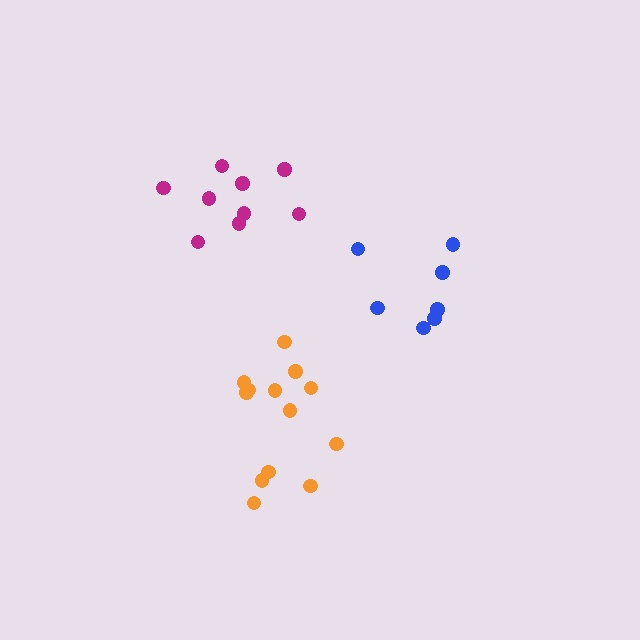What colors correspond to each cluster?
The clusters are colored: orange, magenta, blue.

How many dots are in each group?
Group 1: 13 dots, Group 2: 9 dots, Group 3: 7 dots (29 total).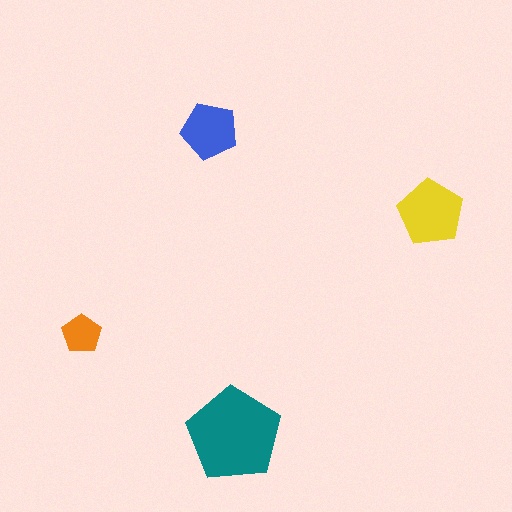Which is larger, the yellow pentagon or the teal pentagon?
The teal one.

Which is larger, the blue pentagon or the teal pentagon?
The teal one.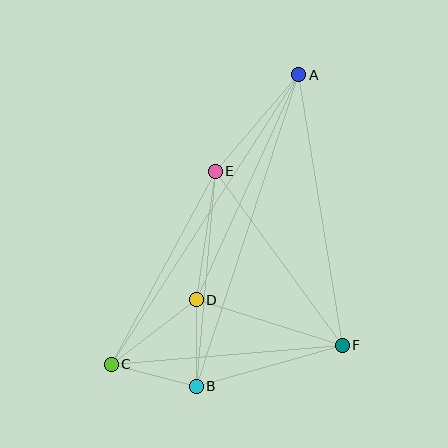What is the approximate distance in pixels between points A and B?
The distance between A and B is approximately 328 pixels.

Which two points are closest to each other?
Points B and D are closest to each other.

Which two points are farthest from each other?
Points A and C are farthest from each other.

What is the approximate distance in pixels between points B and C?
The distance between B and C is approximately 88 pixels.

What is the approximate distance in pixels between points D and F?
The distance between D and F is approximately 153 pixels.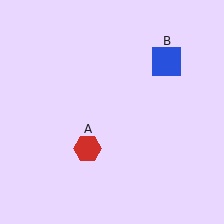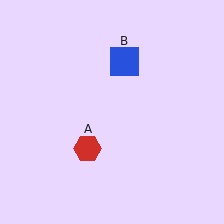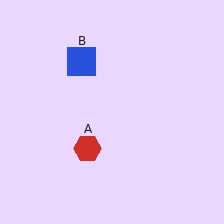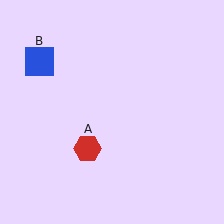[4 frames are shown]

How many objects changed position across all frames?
1 object changed position: blue square (object B).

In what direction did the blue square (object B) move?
The blue square (object B) moved left.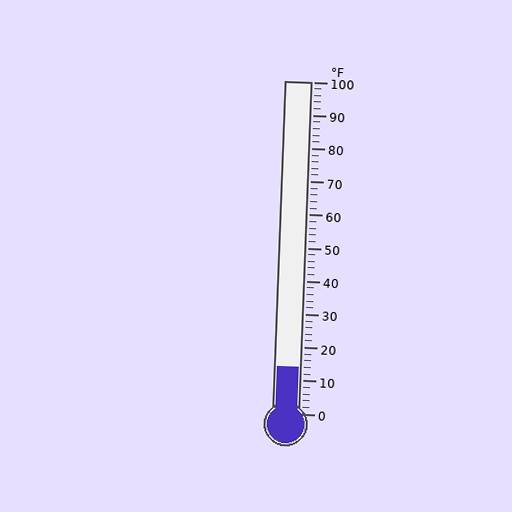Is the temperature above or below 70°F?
The temperature is below 70°F.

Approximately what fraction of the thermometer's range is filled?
The thermometer is filled to approximately 15% of its range.